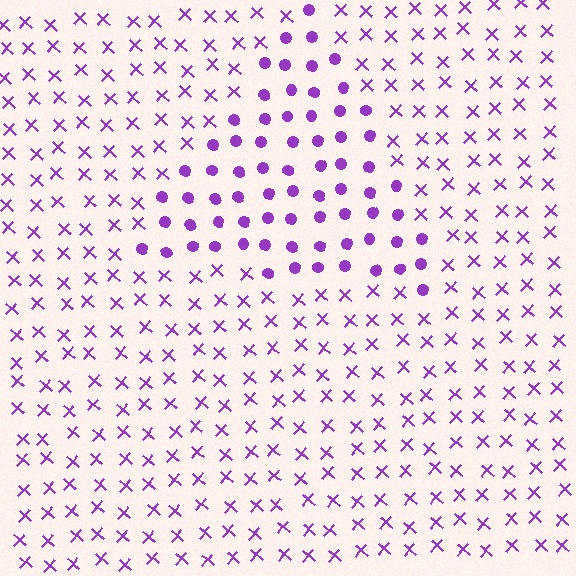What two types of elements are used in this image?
The image uses circles inside the triangle region and X marks outside it.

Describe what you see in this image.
The image is filled with small purple elements arranged in a uniform grid. A triangle-shaped region contains circles, while the surrounding area contains X marks. The boundary is defined purely by the change in element shape.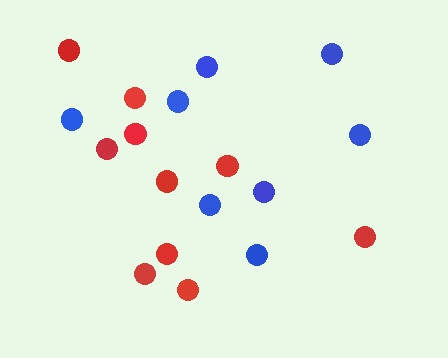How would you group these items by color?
There are 2 groups: one group of blue circles (8) and one group of red circles (10).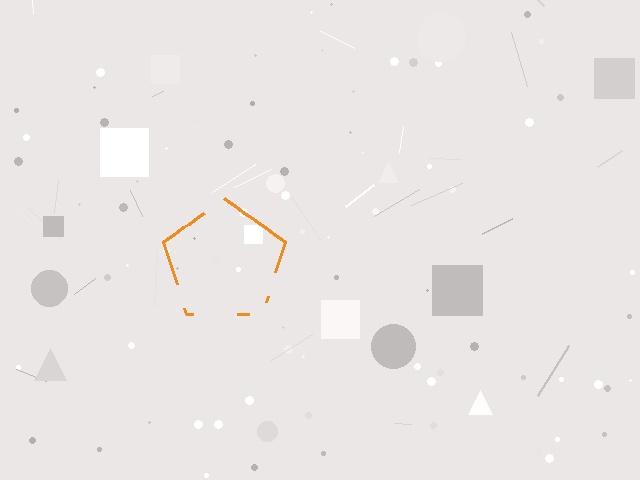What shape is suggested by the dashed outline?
The dashed outline suggests a pentagon.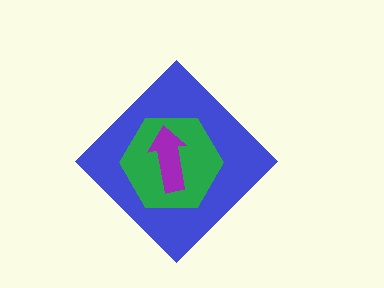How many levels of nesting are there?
3.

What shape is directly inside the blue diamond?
The green hexagon.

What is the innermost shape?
The purple arrow.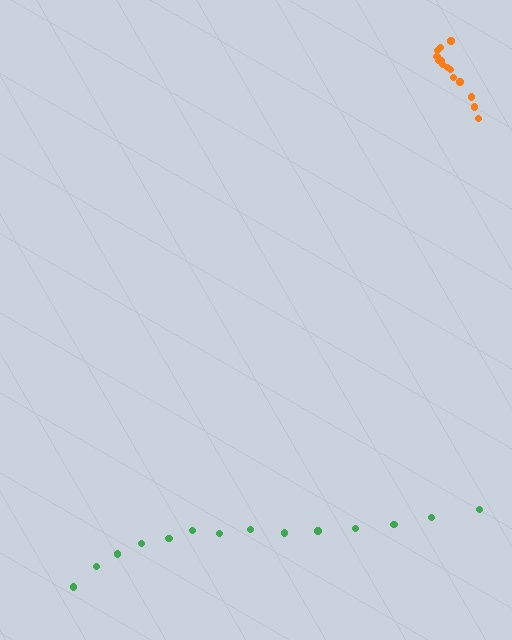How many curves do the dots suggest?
There are 2 distinct paths.